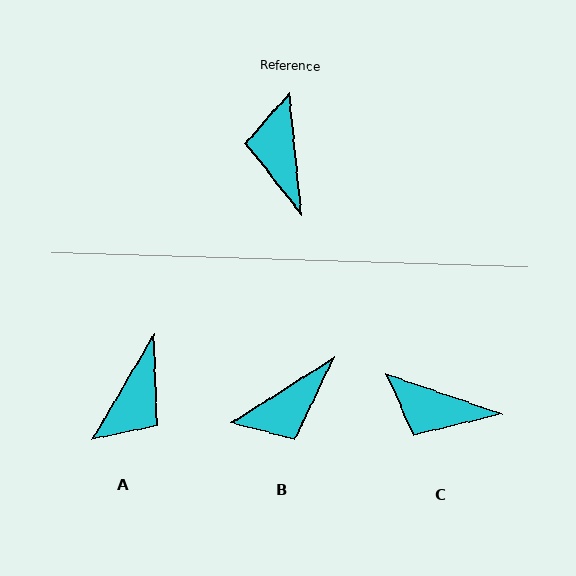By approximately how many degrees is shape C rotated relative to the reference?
Approximately 64 degrees counter-clockwise.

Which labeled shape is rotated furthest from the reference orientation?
A, about 143 degrees away.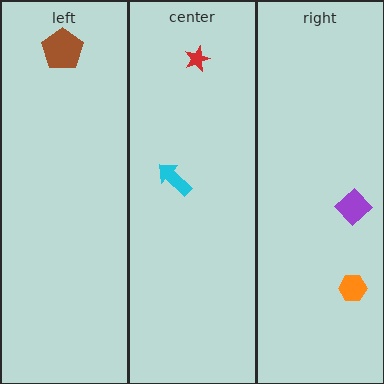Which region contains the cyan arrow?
The center region.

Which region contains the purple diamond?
The right region.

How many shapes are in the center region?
2.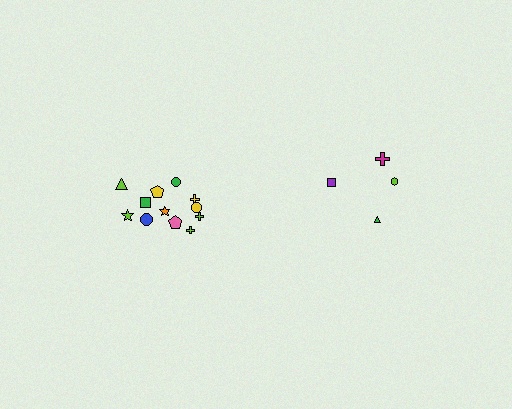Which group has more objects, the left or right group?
The left group.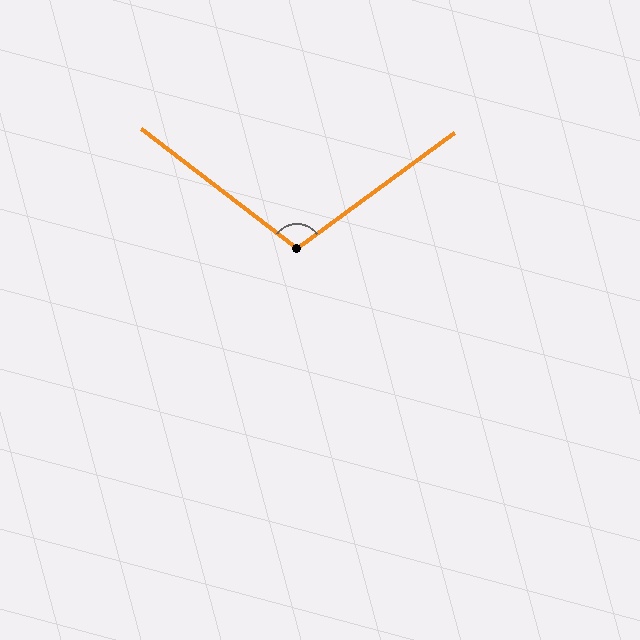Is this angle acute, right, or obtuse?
It is obtuse.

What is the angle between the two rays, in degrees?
Approximately 106 degrees.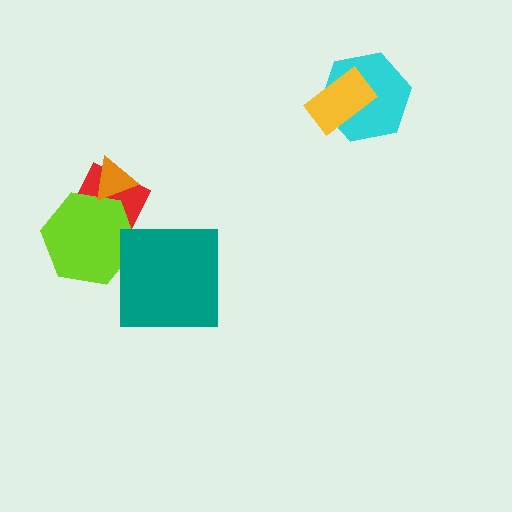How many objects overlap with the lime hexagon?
2 objects overlap with the lime hexagon.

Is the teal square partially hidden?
No, no other shape covers it.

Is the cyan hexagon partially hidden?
Yes, it is partially covered by another shape.